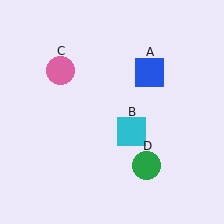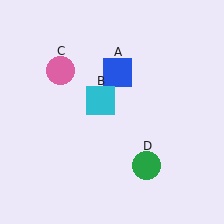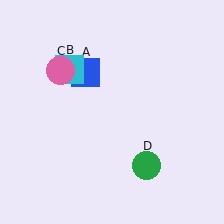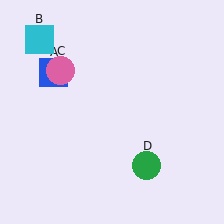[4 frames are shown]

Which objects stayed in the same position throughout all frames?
Pink circle (object C) and green circle (object D) remained stationary.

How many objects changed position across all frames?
2 objects changed position: blue square (object A), cyan square (object B).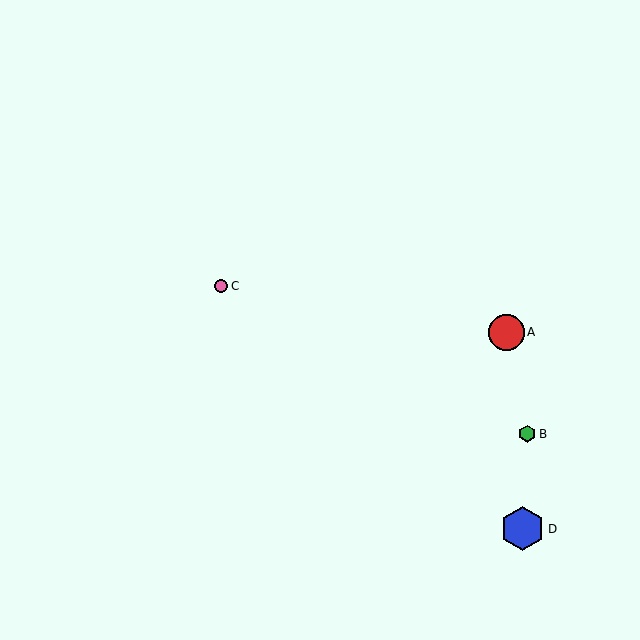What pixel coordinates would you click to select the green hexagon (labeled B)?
Click at (527, 434) to select the green hexagon B.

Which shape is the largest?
The blue hexagon (labeled D) is the largest.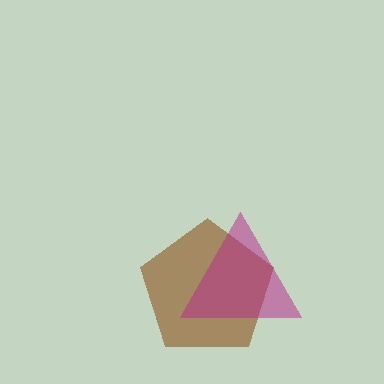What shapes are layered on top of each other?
The layered shapes are: a brown pentagon, a magenta triangle.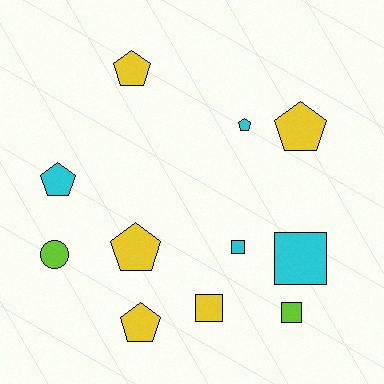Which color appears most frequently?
Yellow, with 5 objects.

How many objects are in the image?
There are 11 objects.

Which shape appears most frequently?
Pentagon, with 6 objects.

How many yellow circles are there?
There are no yellow circles.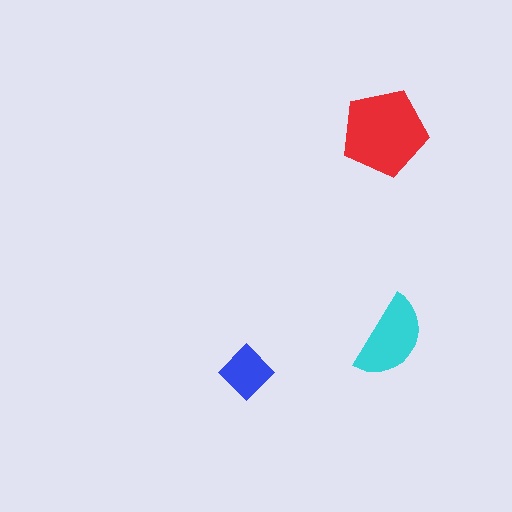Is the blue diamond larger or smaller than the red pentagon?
Smaller.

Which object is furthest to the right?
The cyan semicircle is rightmost.